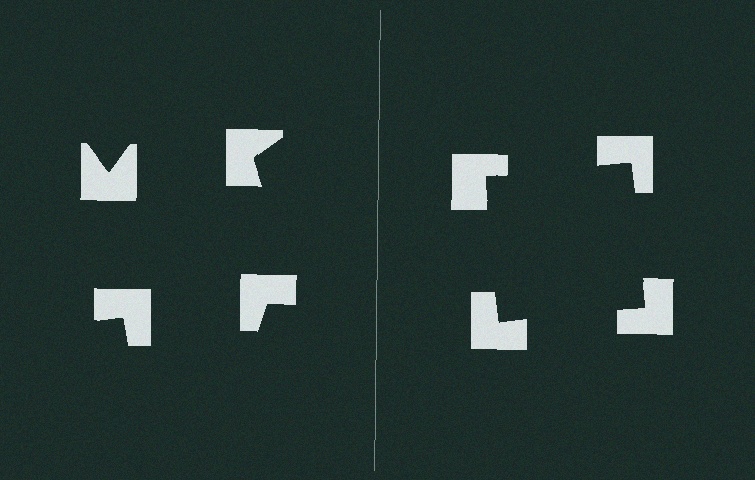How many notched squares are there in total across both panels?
8 — 4 on each side.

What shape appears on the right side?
An illusory square.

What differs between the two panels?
The notched squares are positioned identically on both sides; only the wedge orientations differ. On the right they align to a square; on the left they are misaligned.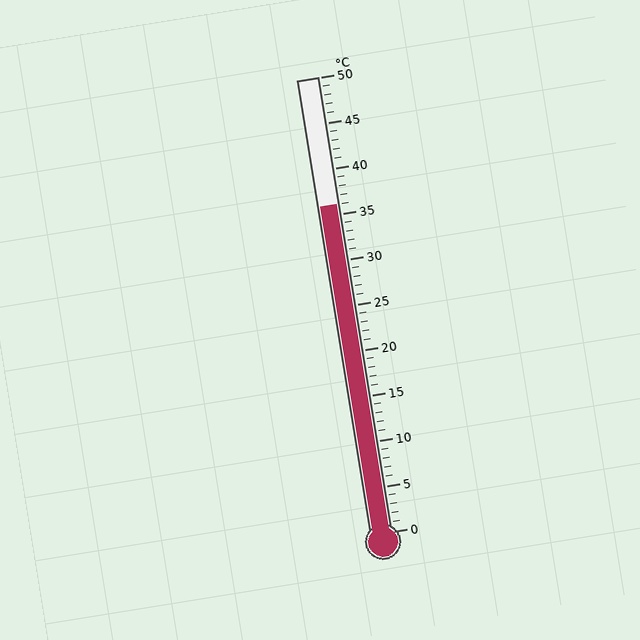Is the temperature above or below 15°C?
The temperature is above 15°C.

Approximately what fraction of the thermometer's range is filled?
The thermometer is filled to approximately 70% of its range.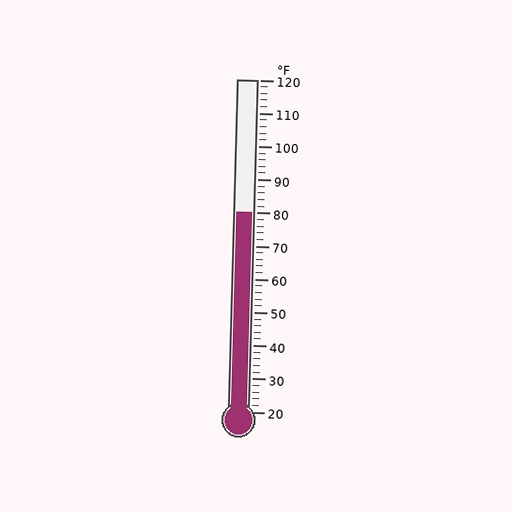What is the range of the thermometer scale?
The thermometer scale ranges from 20°F to 120°F.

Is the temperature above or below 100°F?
The temperature is below 100°F.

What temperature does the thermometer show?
The thermometer shows approximately 80°F.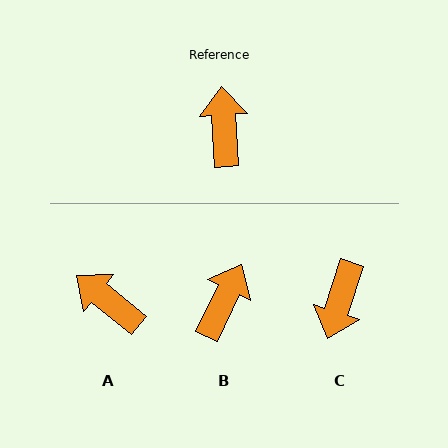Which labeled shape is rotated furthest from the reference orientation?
C, about 159 degrees away.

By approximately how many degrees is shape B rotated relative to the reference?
Approximately 29 degrees clockwise.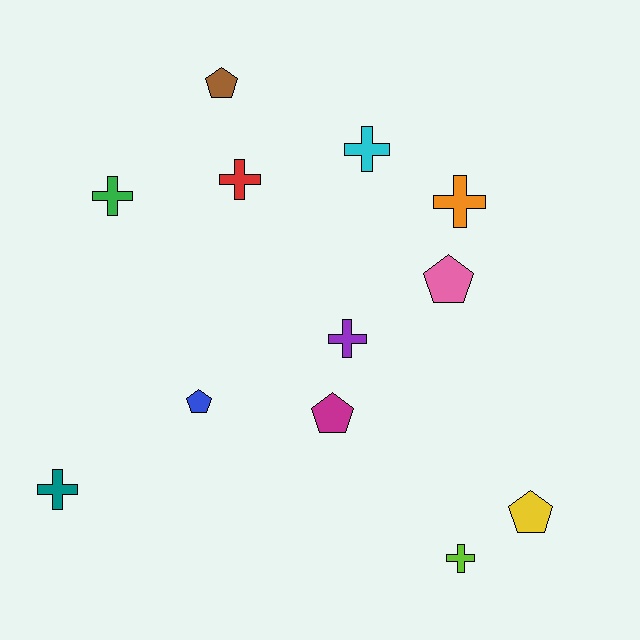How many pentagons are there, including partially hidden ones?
There are 5 pentagons.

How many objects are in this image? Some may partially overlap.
There are 12 objects.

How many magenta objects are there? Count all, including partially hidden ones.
There is 1 magenta object.